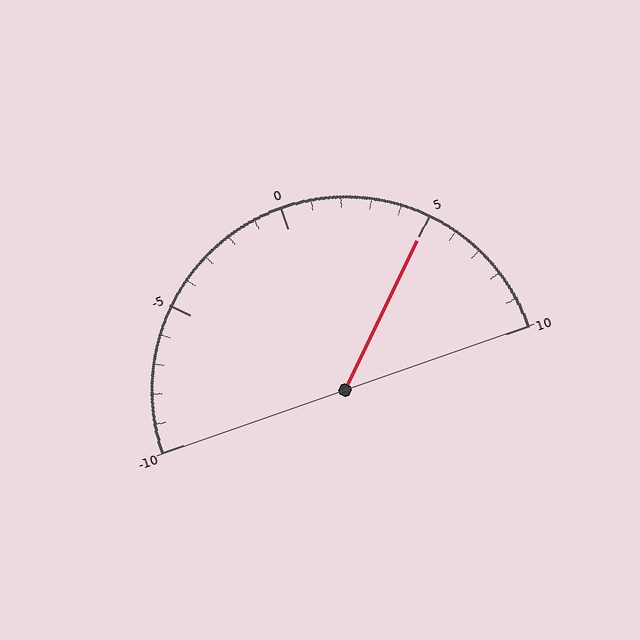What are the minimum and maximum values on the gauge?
The gauge ranges from -10 to 10.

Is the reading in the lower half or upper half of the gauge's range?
The reading is in the upper half of the range (-10 to 10).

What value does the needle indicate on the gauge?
The needle indicates approximately 5.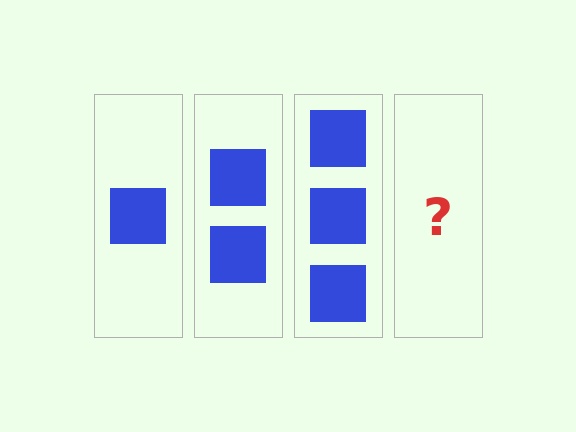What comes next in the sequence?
The next element should be 4 squares.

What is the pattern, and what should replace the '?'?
The pattern is that each step adds one more square. The '?' should be 4 squares.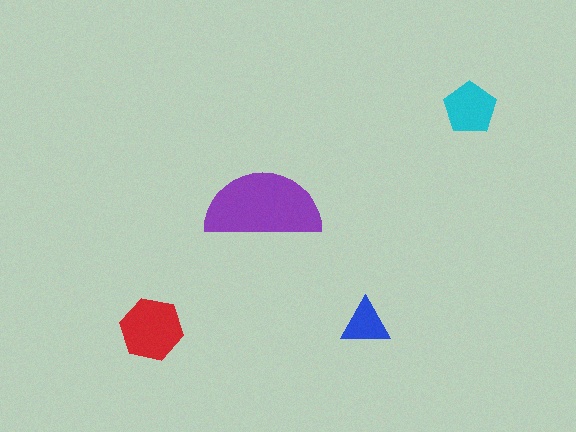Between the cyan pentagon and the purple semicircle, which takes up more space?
The purple semicircle.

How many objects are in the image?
There are 4 objects in the image.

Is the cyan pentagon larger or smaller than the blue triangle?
Larger.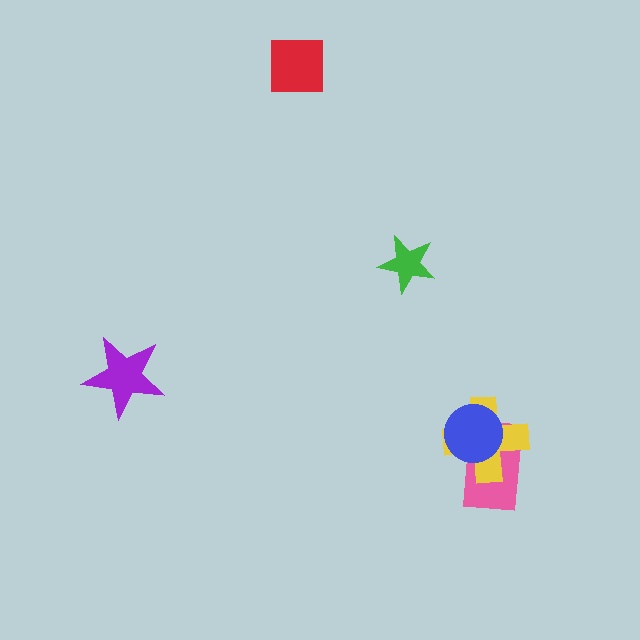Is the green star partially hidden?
No, no other shape covers it.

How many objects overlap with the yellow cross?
2 objects overlap with the yellow cross.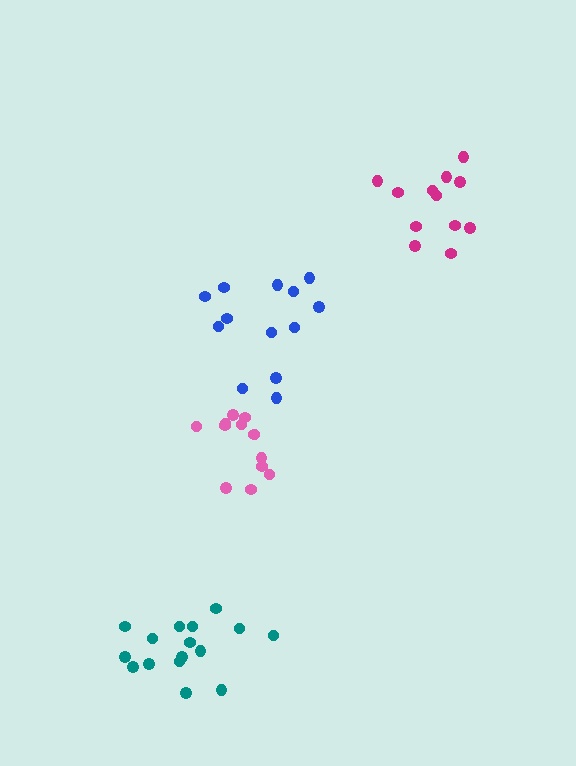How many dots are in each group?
Group 1: 13 dots, Group 2: 16 dots, Group 3: 12 dots, Group 4: 13 dots (54 total).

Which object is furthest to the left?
The teal cluster is leftmost.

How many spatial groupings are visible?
There are 4 spatial groupings.